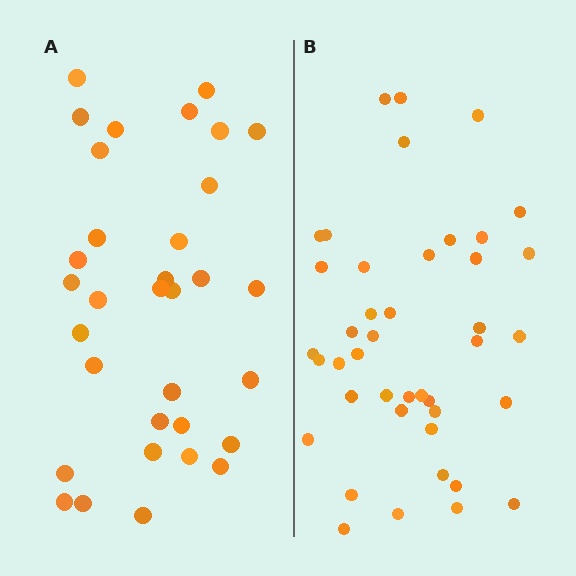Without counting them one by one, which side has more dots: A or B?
Region B (the right region) has more dots.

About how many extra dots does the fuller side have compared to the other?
Region B has roughly 8 or so more dots than region A.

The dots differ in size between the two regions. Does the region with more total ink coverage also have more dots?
No. Region A has more total ink coverage because its dots are larger, but region B actually contains more individual dots. Total area can be misleading — the number of items is what matters here.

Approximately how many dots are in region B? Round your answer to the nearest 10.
About 40 dots. (The exact count is 42, which rounds to 40.)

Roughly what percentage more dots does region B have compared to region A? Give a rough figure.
About 25% more.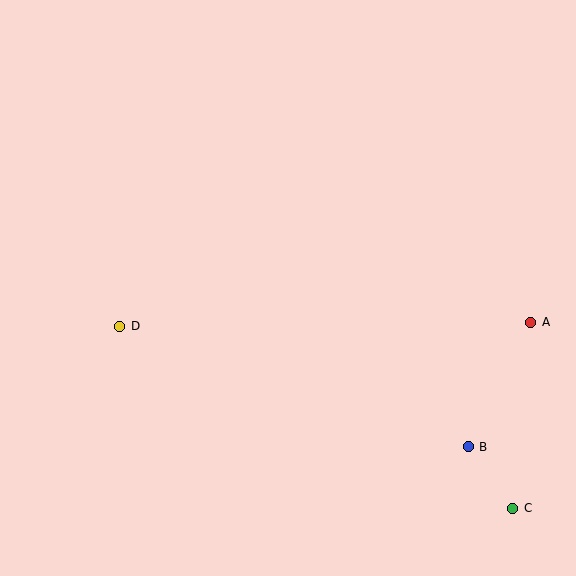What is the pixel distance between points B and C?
The distance between B and C is 76 pixels.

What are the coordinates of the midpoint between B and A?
The midpoint between B and A is at (499, 385).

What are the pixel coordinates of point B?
Point B is at (468, 447).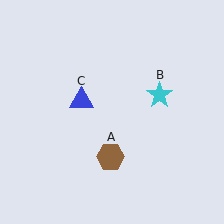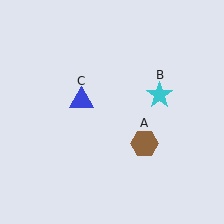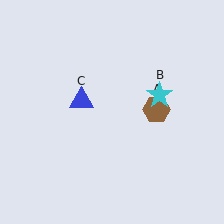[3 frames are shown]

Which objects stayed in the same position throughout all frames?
Cyan star (object B) and blue triangle (object C) remained stationary.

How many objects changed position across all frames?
1 object changed position: brown hexagon (object A).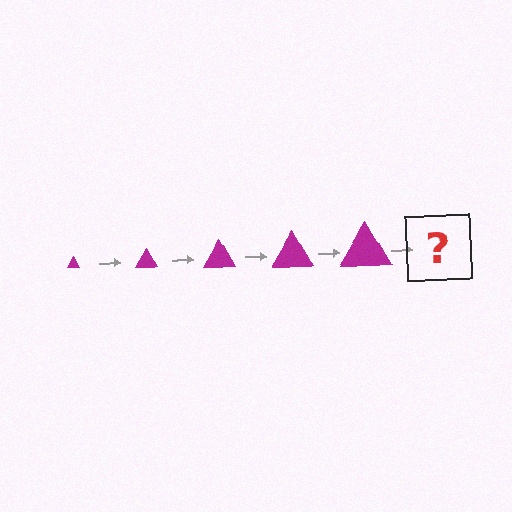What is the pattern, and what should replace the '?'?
The pattern is that the triangle gets progressively larger each step. The '?' should be a magenta triangle, larger than the previous one.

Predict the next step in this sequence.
The next step is a magenta triangle, larger than the previous one.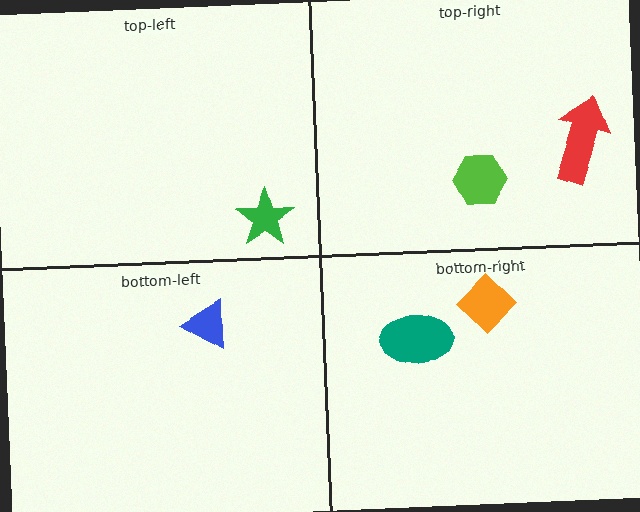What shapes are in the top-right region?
The lime hexagon, the red arrow.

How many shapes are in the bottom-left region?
1.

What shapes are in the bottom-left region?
The blue triangle.